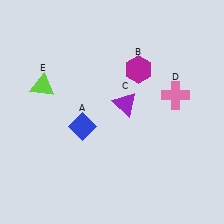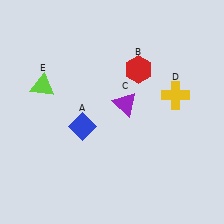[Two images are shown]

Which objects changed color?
B changed from magenta to red. D changed from pink to yellow.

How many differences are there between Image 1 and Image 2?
There are 2 differences between the two images.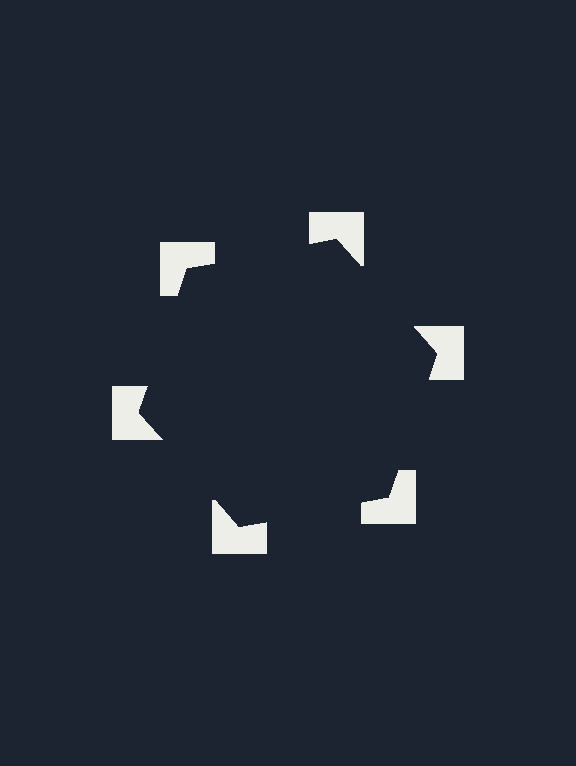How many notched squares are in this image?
There are 6 — one at each vertex of the illusory hexagon.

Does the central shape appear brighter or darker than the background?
It typically appears slightly darker than the background, even though no actual brightness change is drawn.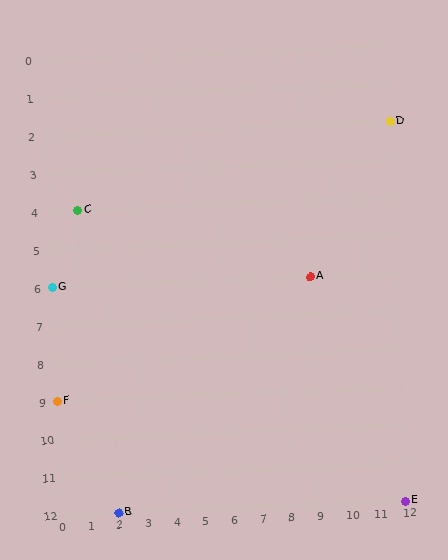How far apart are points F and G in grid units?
Points F and G are 3 rows apart.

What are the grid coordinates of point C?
Point C is at grid coordinates (1, 4).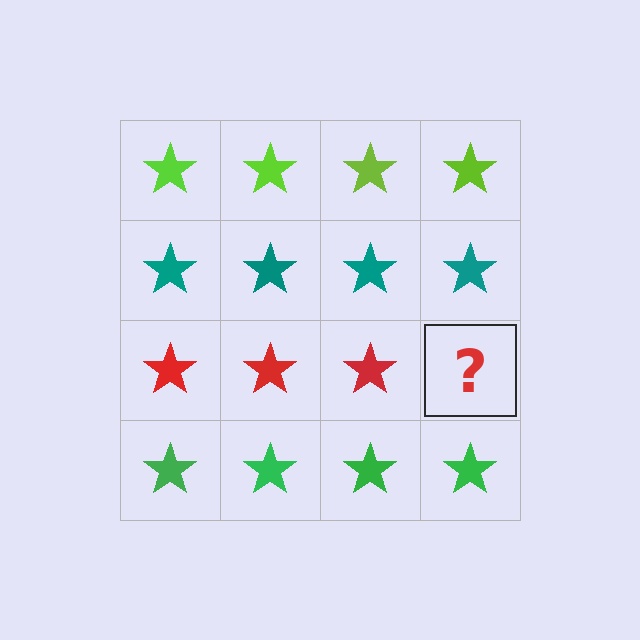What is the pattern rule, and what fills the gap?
The rule is that each row has a consistent color. The gap should be filled with a red star.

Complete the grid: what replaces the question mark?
The question mark should be replaced with a red star.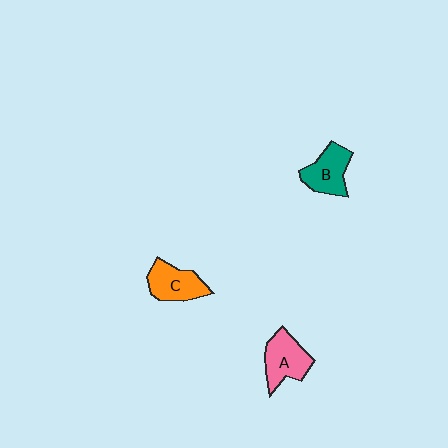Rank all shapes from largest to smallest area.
From largest to smallest: A (pink), C (orange), B (teal).